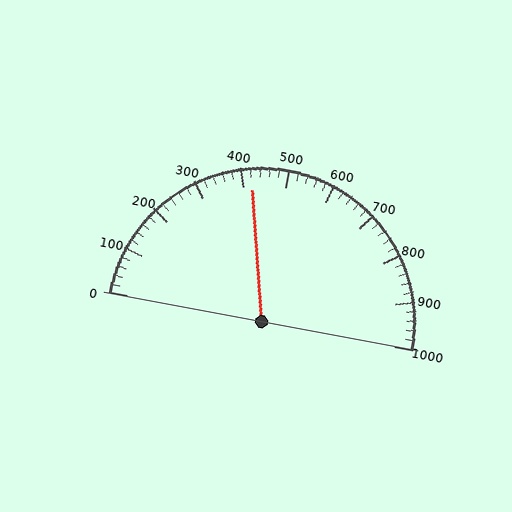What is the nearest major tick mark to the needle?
The nearest major tick mark is 400.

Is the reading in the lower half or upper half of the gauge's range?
The reading is in the lower half of the range (0 to 1000).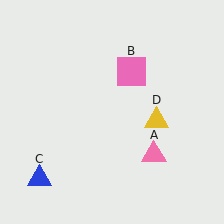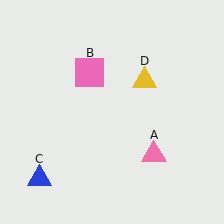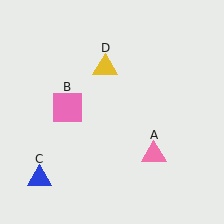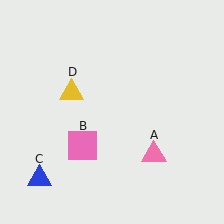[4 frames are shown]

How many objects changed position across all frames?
2 objects changed position: pink square (object B), yellow triangle (object D).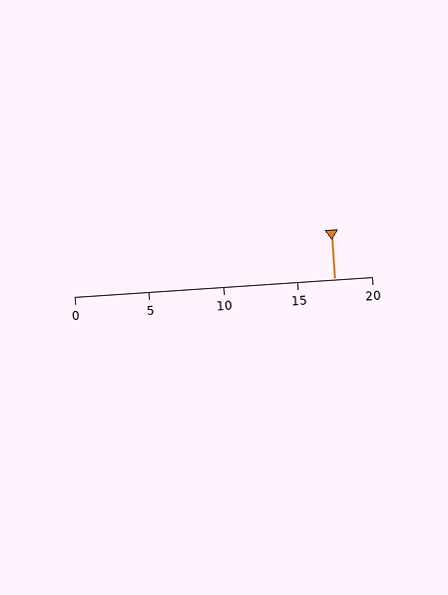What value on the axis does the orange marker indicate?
The marker indicates approximately 17.5.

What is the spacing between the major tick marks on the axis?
The major ticks are spaced 5 apart.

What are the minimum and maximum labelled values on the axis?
The axis runs from 0 to 20.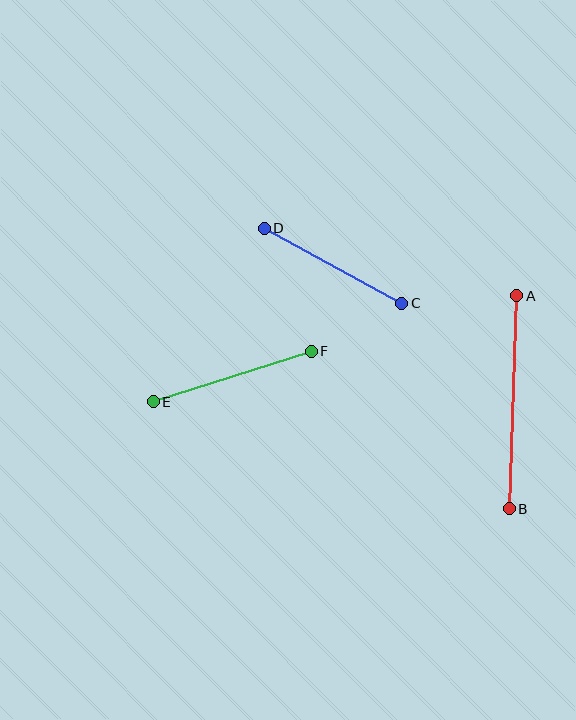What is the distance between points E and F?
The distance is approximately 166 pixels.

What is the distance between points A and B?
The distance is approximately 214 pixels.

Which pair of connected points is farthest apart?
Points A and B are farthest apart.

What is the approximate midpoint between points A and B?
The midpoint is at approximately (513, 402) pixels.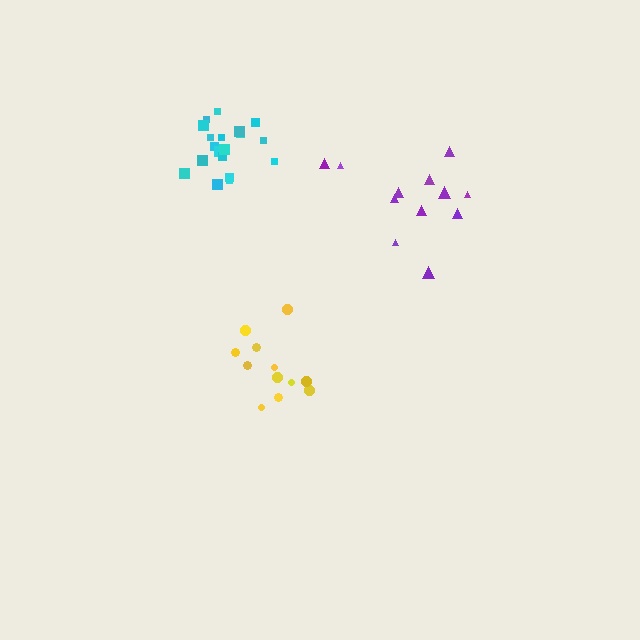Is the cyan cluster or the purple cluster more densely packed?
Cyan.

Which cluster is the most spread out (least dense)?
Purple.